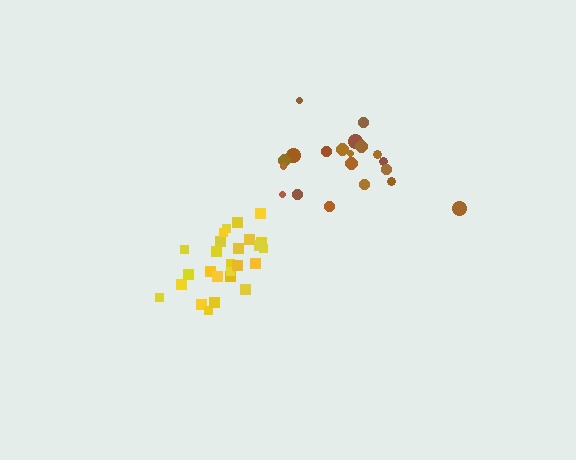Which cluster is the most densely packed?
Yellow.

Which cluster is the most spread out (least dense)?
Brown.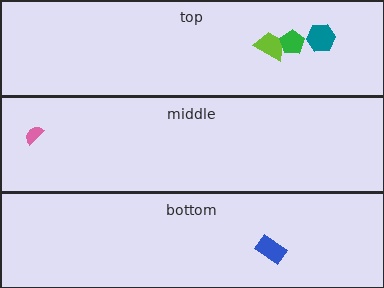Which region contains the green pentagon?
The top region.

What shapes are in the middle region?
The pink semicircle.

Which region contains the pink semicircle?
The middle region.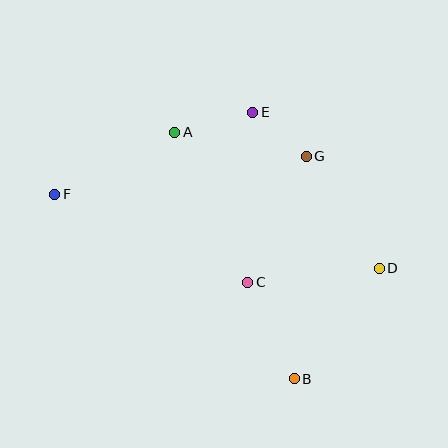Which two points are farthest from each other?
Points D and F are farthest from each other.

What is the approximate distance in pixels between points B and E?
The distance between B and E is approximately 270 pixels.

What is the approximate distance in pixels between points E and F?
The distance between E and F is approximately 214 pixels.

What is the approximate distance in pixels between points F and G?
The distance between F and G is approximately 254 pixels.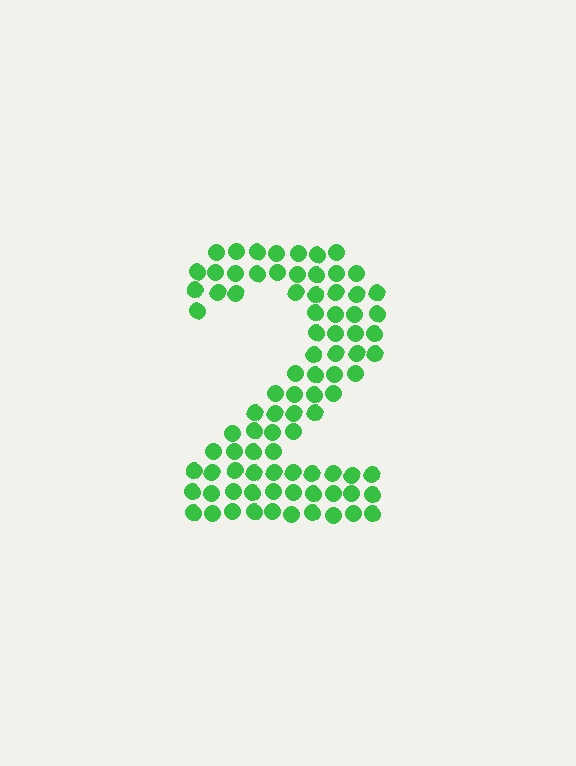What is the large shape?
The large shape is the digit 2.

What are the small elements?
The small elements are circles.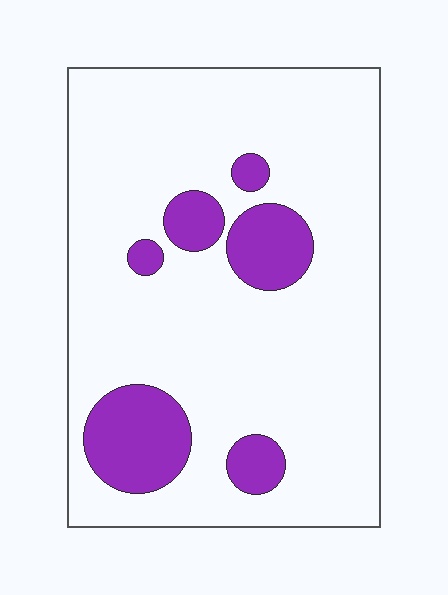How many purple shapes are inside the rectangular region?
6.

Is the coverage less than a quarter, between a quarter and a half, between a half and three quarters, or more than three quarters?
Less than a quarter.